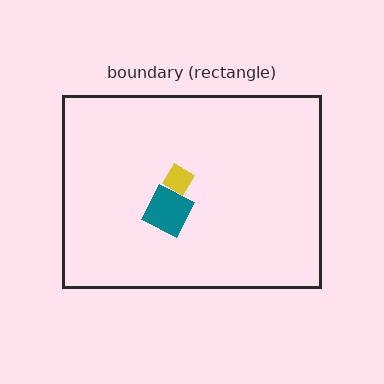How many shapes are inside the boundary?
2 inside, 0 outside.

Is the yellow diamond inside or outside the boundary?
Inside.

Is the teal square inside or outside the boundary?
Inside.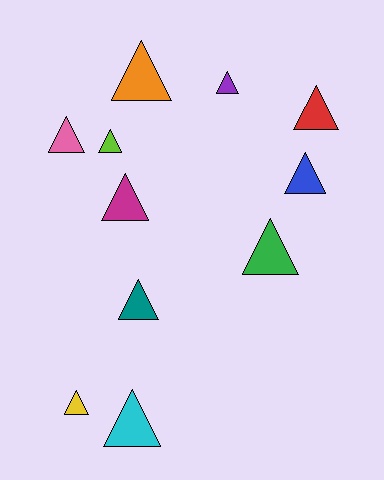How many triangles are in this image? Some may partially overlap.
There are 11 triangles.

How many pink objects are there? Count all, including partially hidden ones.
There is 1 pink object.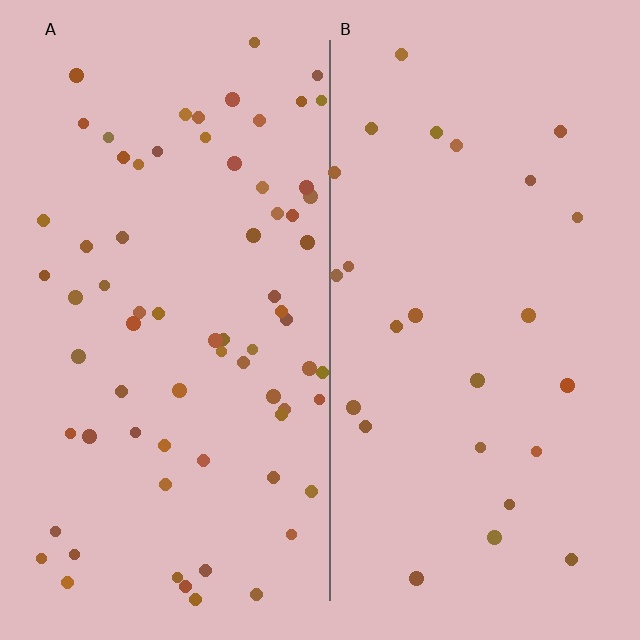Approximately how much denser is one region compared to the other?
Approximately 2.7× — region A over region B.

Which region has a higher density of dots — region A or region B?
A (the left).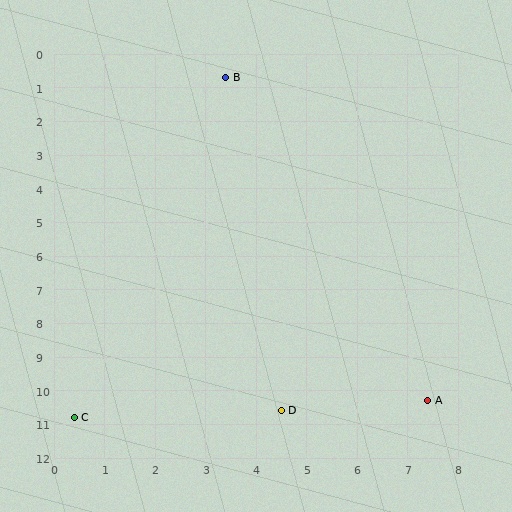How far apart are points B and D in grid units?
Points B and D are about 10.0 grid units apart.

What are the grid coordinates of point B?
Point B is at approximately (3.4, 0.7).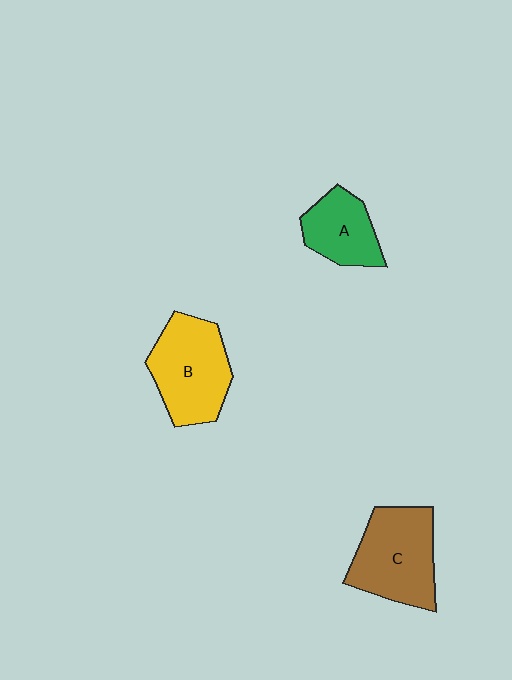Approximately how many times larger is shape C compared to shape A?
Approximately 1.5 times.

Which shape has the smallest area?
Shape A (green).